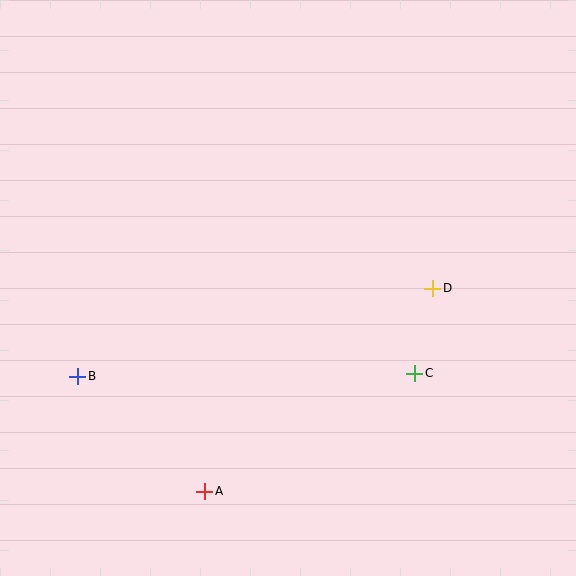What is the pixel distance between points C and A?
The distance between C and A is 241 pixels.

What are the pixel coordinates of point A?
Point A is at (205, 491).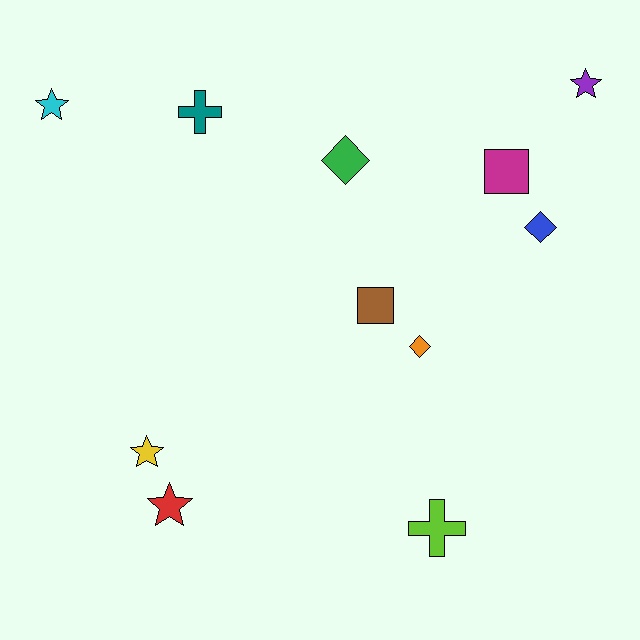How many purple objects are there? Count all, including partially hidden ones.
There is 1 purple object.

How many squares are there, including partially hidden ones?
There are 2 squares.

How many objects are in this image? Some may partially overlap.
There are 11 objects.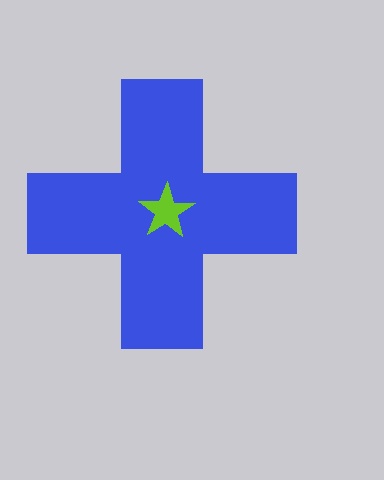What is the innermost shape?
The lime star.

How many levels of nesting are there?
2.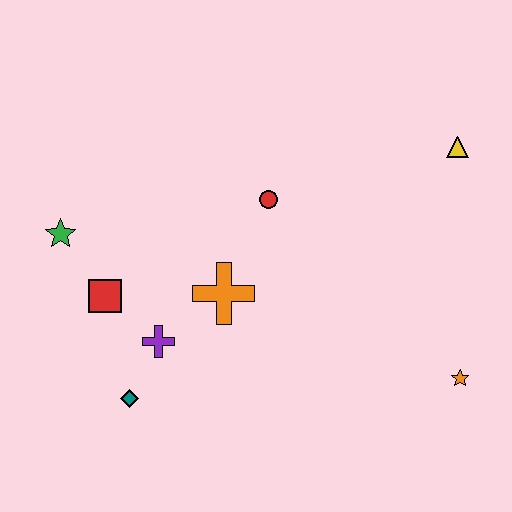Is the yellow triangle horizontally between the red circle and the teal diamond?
No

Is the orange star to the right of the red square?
Yes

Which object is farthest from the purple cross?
The yellow triangle is farthest from the purple cross.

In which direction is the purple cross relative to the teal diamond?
The purple cross is above the teal diamond.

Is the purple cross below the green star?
Yes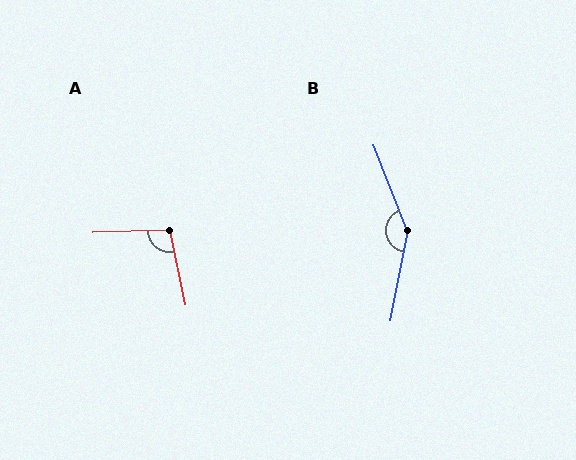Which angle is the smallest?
A, at approximately 100 degrees.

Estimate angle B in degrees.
Approximately 148 degrees.